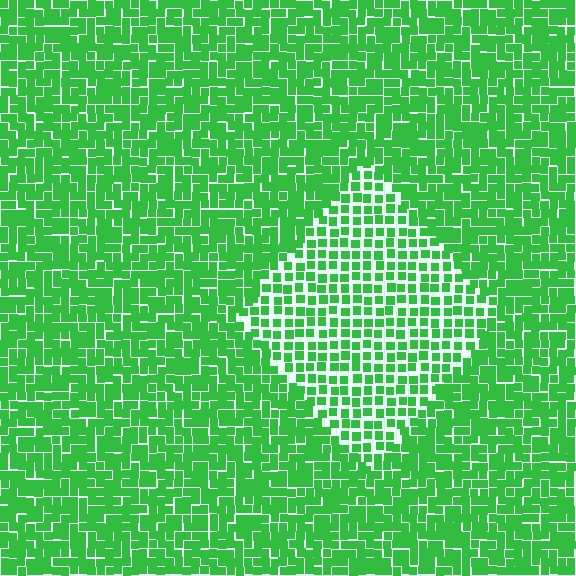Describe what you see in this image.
The image contains small green elements arranged at two different densities. A diamond-shaped region is visible where the elements are less densely packed than the surrounding area.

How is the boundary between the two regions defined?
The boundary is defined by a change in element density (approximately 1.7x ratio). All elements are the same color, size, and shape.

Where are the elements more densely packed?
The elements are more densely packed outside the diamond boundary.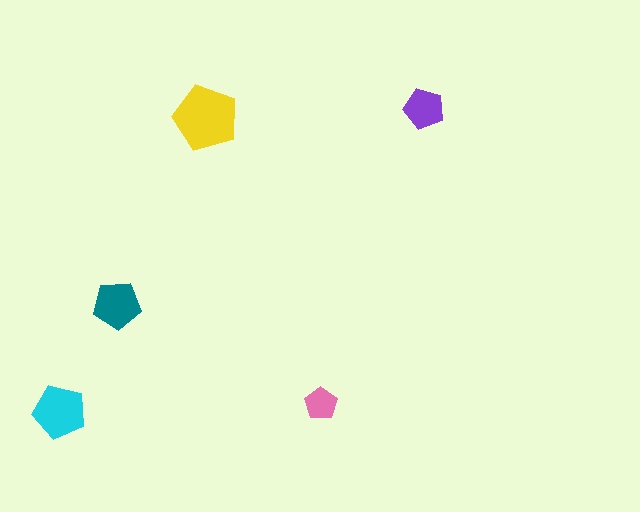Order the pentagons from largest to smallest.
the yellow one, the cyan one, the teal one, the purple one, the pink one.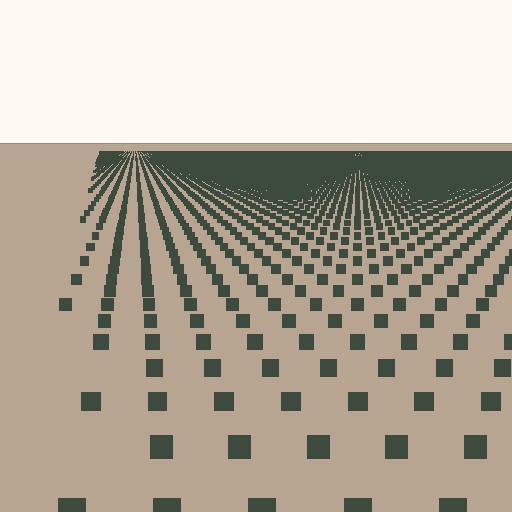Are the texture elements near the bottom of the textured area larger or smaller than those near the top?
Larger. Near the bottom, elements are closer to the viewer and appear at a bigger on-screen size.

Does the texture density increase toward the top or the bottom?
Density increases toward the top.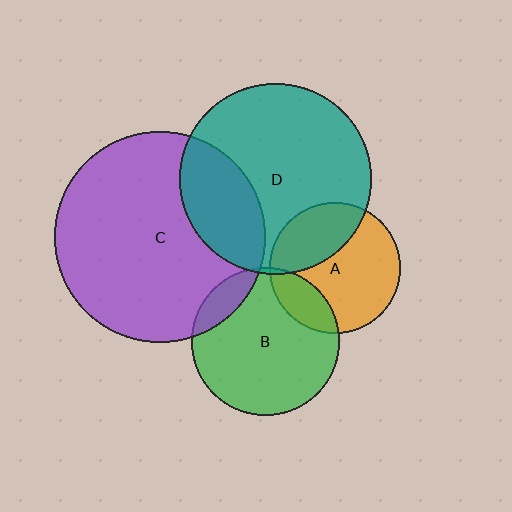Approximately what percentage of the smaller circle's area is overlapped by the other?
Approximately 10%.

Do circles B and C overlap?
Yes.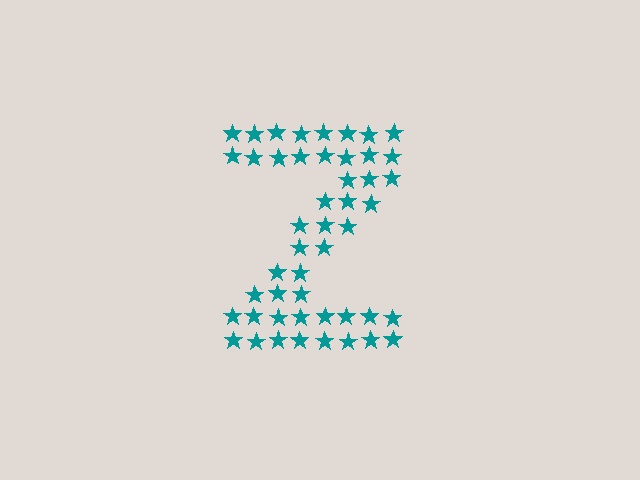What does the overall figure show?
The overall figure shows the letter Z.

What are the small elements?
The small elements are stars.